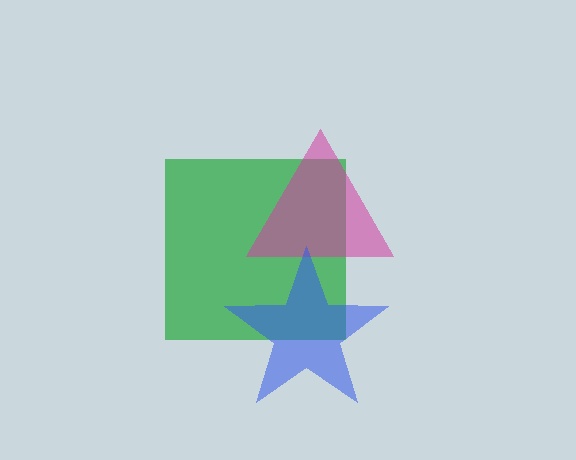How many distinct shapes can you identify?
There are 3 distinct shapes: a green square, a magenta triangle, a blue star.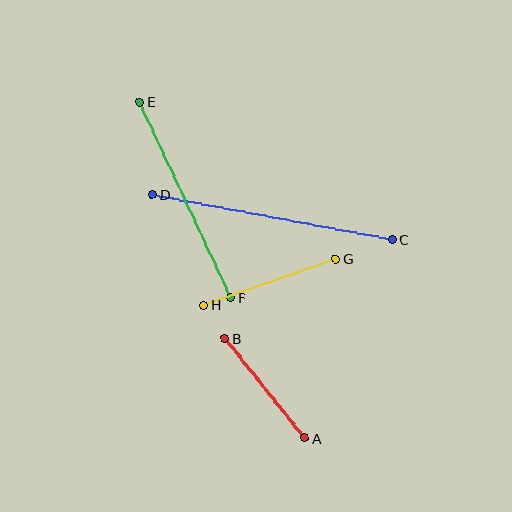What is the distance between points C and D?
The distance is approximately 244 pixels.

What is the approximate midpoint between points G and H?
The midpoint is at approximately (270, 282) pixels.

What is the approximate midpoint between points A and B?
The midpoint is at approximately (265, 388) pixels.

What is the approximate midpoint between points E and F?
The midpoint is at approximately (185, 200) pixels.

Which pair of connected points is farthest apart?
Points C and D are farthest apart.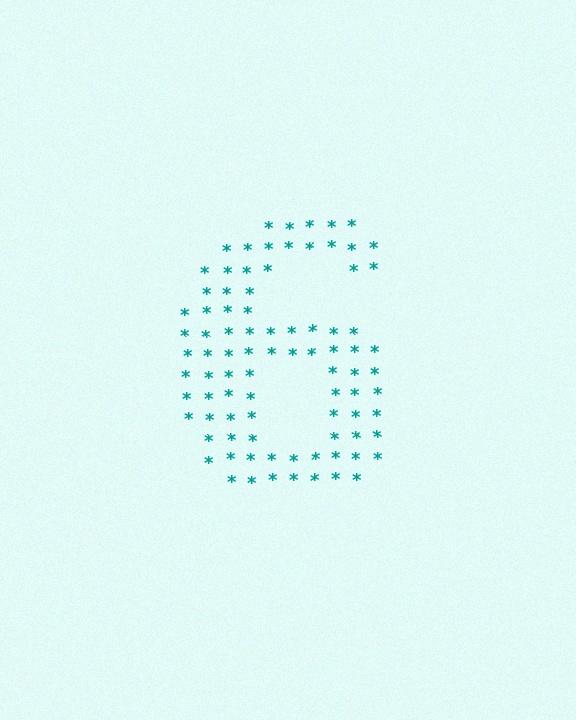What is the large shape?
The large shape is the digit 6.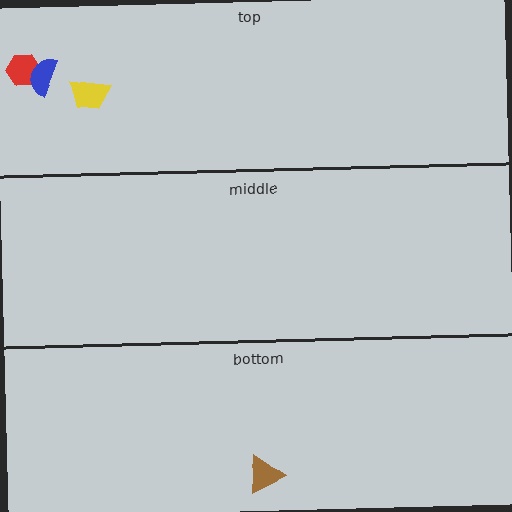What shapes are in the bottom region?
The brown triangle.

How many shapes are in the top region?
3.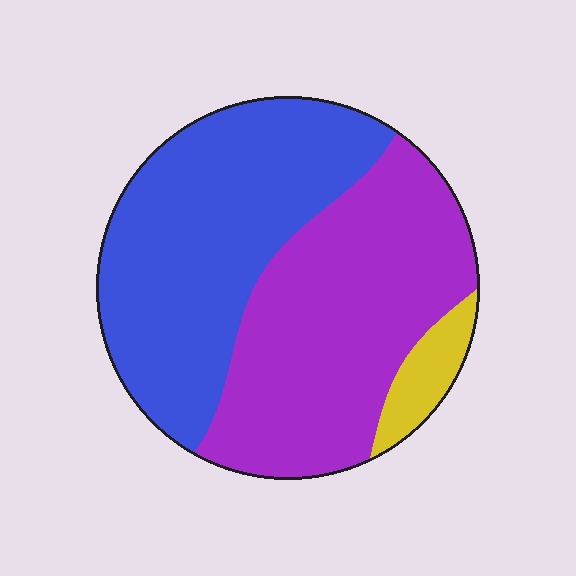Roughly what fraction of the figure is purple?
Purple takes up about one half (1/2) of the figure.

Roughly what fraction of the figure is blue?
Blue covers 47% of the figure.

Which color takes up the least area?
Yellow, at roughly 5%.